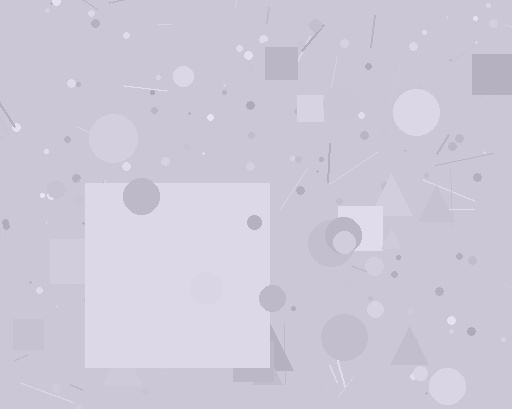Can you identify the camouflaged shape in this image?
The camouflaged shape is a square.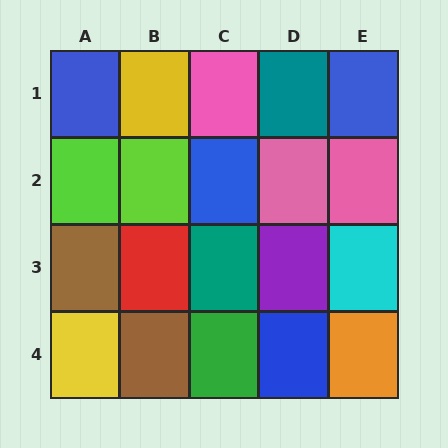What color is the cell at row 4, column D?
Blue.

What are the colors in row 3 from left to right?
Brown, red, teal, purple, cyan.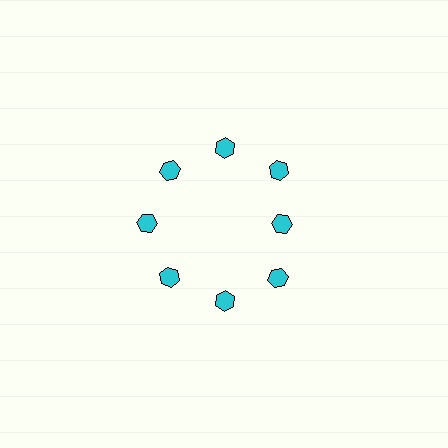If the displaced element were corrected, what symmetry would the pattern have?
It would have 8-fold rotational symmetry — the pattern would map onto itself every 45 degrees.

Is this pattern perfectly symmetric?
No. The 8 cyan hexagons are arranged in a ring, but one element near the 3 o'clock position is pulled inward toward the center, breaking the 8-fold rotational symmetry.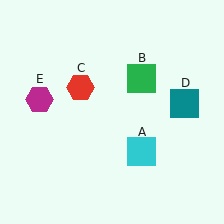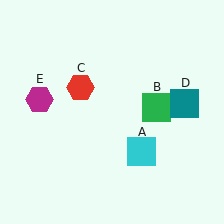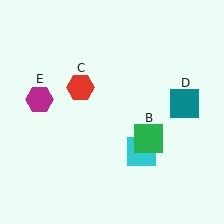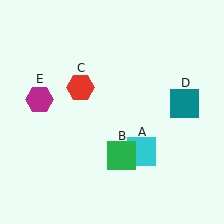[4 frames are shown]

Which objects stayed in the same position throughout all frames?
Cyan square (object A) and red hexagon (object C) and teal square (object D) and magenta hexagon (object E) remained stationary.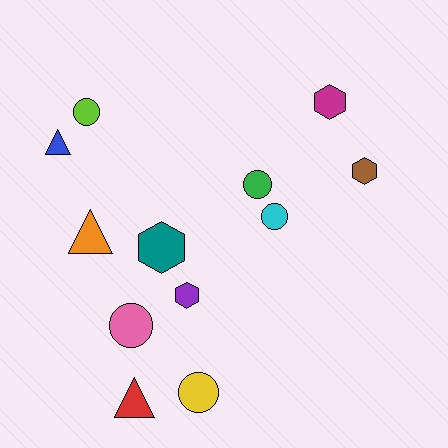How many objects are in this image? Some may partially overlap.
There are 12 objects.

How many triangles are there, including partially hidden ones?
There are 3 triangles.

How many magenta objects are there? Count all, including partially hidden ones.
There is 1 magenta object.